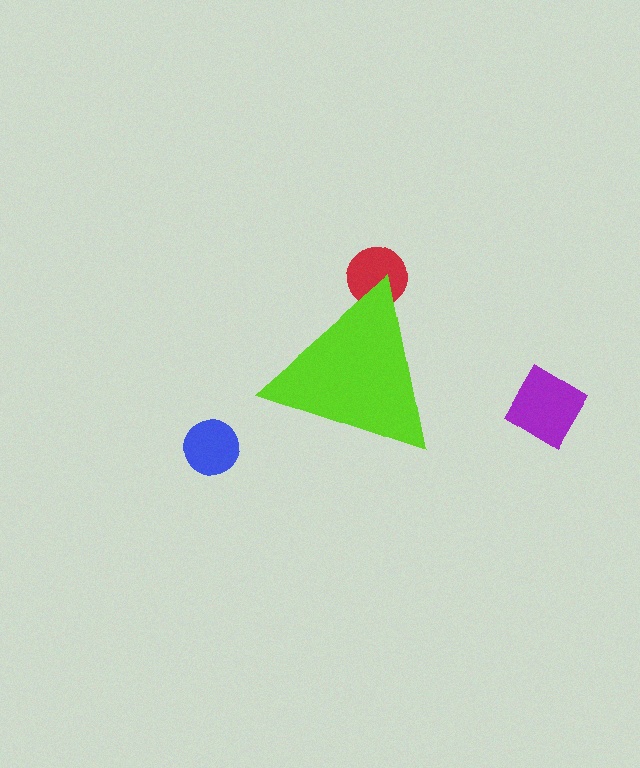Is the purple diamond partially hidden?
No, the purple diamond is fully visible.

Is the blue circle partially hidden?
No, the blue circle is fully visible.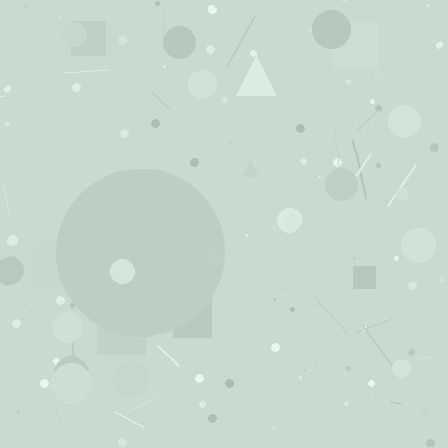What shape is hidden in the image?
A circle is hidden in the image.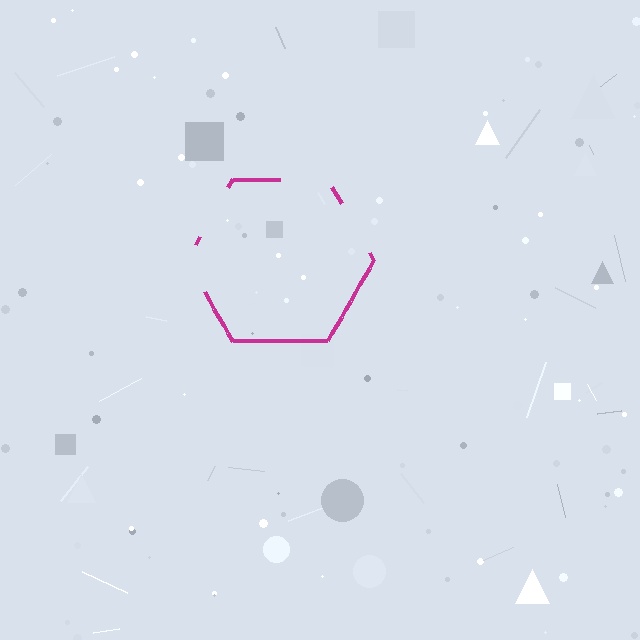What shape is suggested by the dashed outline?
The dashed outline suggests a hexagon.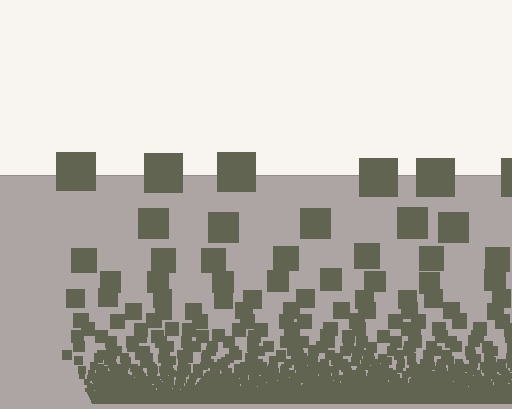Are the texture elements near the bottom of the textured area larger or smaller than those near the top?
Smaller. The gradient is inverted — elements near the bottom are smaller and denser.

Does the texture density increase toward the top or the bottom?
Density increases toward the bottom.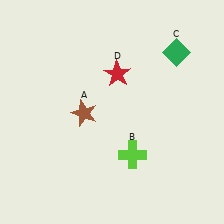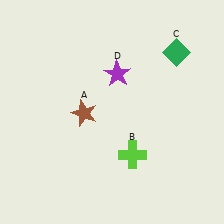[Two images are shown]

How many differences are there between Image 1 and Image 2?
There is 1 difference between the two images.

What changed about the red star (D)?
In Image 1, D is red. In Image 2, it changed to purple.